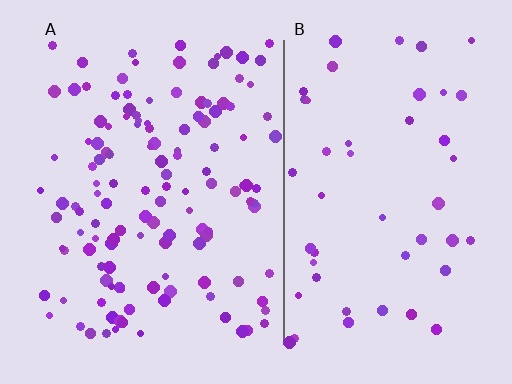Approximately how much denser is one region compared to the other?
Approximately 2.7× — region A over region B.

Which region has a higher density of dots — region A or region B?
A (the left).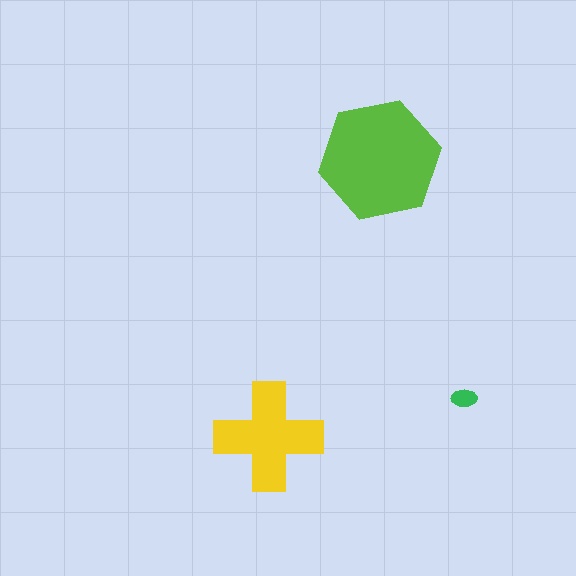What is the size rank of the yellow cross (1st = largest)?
2nd.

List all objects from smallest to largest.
The green ellipse, the yellow cross, the lime hexagon.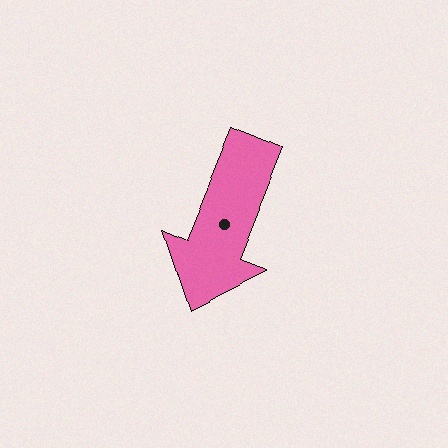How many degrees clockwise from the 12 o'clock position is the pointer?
Approximately 202 degrees.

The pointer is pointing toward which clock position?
Roughly 7 o'clock.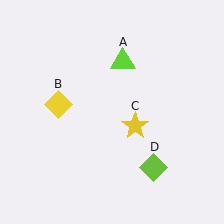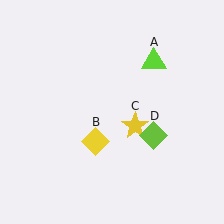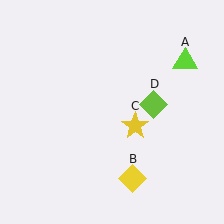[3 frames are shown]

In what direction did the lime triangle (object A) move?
The lime triangle (object A) moved right.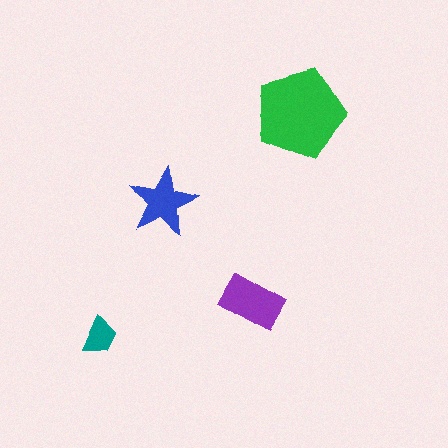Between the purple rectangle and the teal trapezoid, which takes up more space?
The purple rectangle.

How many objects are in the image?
There are 4 objects in the image.